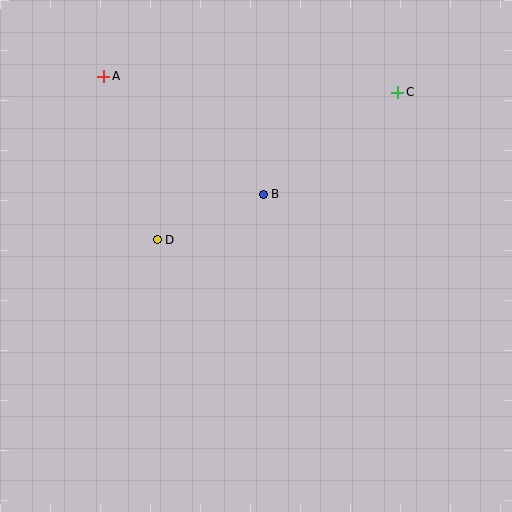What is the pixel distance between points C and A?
The distance between C and A is 294 pixels.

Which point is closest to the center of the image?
Point B at (263, 194) is closest to the center.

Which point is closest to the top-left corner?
Point A is closest to the top-left corner.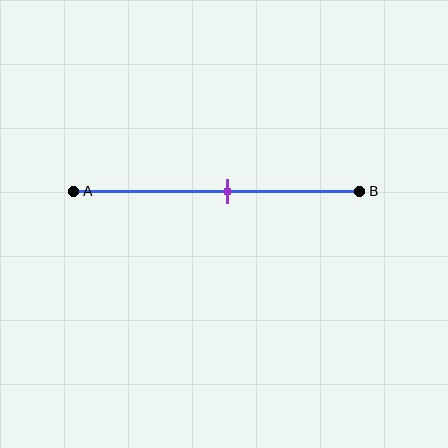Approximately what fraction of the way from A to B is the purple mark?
The purple mark is approximately 55% of the way from A to B.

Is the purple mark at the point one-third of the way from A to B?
No, the mark is at about 55% from A, not at the 33% one-third point.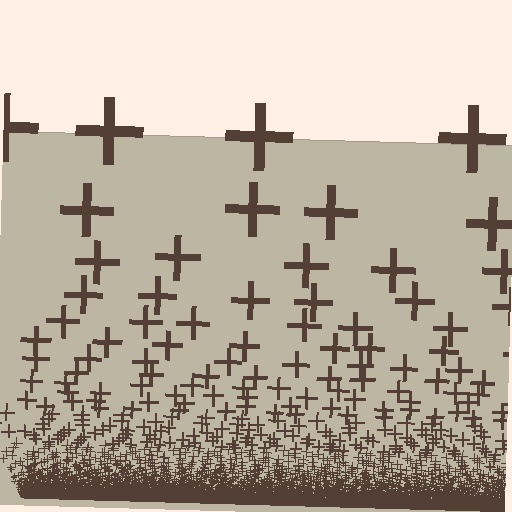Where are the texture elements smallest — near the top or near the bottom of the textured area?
Near the bottom.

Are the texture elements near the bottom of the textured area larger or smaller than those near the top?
Smaller. The gradient is inverted — elements near the bottom are smaller and denser.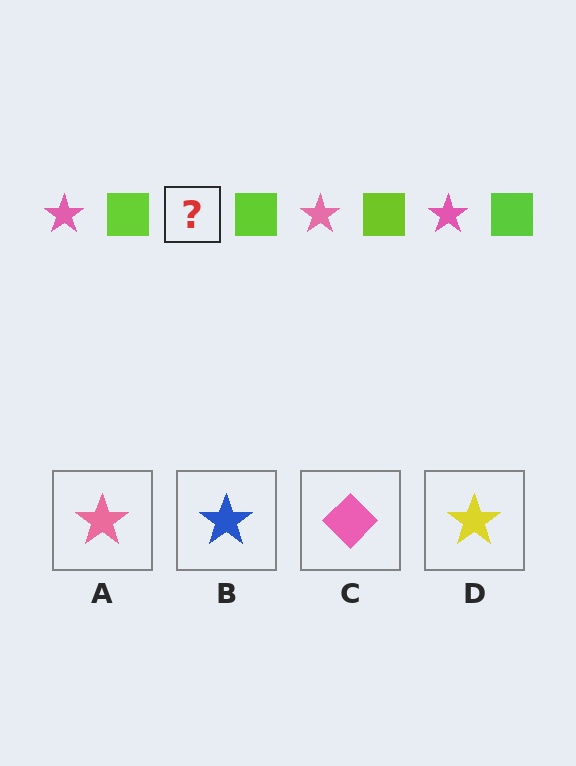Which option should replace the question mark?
Option A.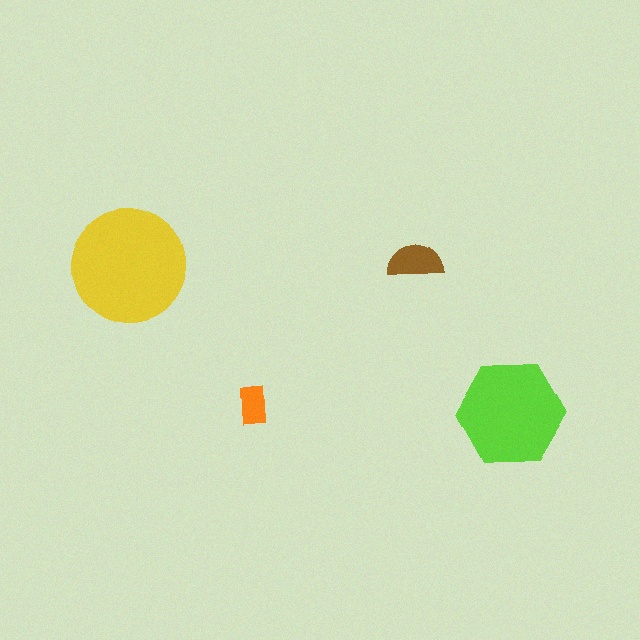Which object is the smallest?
The orange rectangle.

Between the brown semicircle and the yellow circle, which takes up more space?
The yellow circle.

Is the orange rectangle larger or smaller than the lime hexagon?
Smaller.